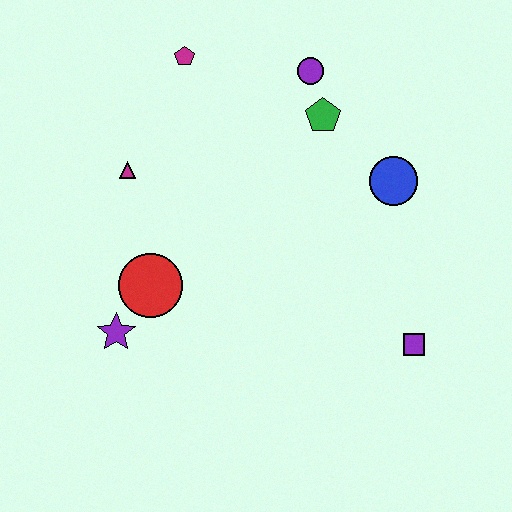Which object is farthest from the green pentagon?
The purple star is farthest from the green pentagon.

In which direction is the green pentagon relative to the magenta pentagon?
The green pentagon is to the right of the magenta pentagon.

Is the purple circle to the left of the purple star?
No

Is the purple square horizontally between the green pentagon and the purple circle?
No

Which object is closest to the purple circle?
The green pentagon is closest to the purple circle.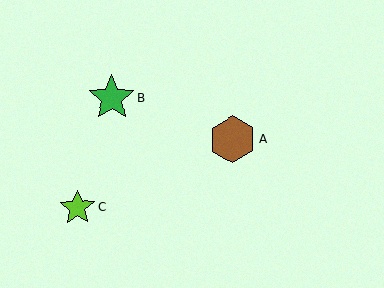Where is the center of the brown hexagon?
The center of the brown hexagon is at (233, 139).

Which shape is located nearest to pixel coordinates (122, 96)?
The green star (labeled B) at (112, 98) is nearest to that location.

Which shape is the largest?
The brown hexagon (labeled A) is the largest.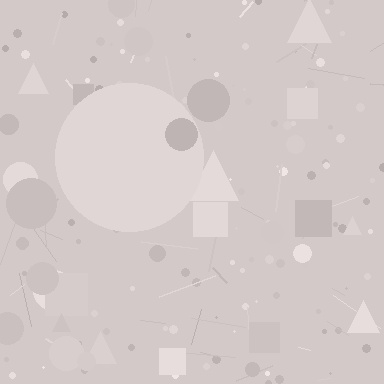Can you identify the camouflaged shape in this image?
The camouflaged shape is a circle.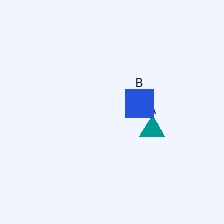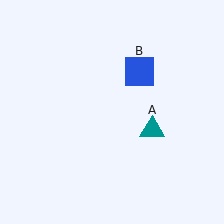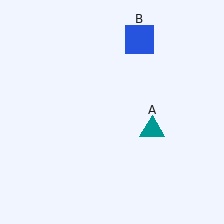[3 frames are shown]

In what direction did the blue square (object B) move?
The blue square (object B) moved up.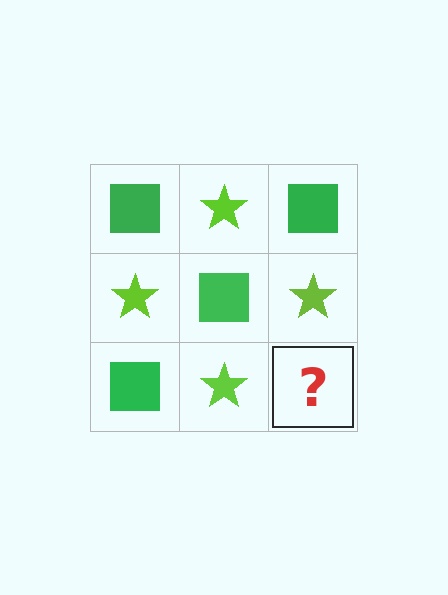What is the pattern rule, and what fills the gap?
The rule is that it alternates green square and lime star in a checkerboard pattern. The gap should be filled with a green square.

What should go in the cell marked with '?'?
The missing cell should contain a green square.